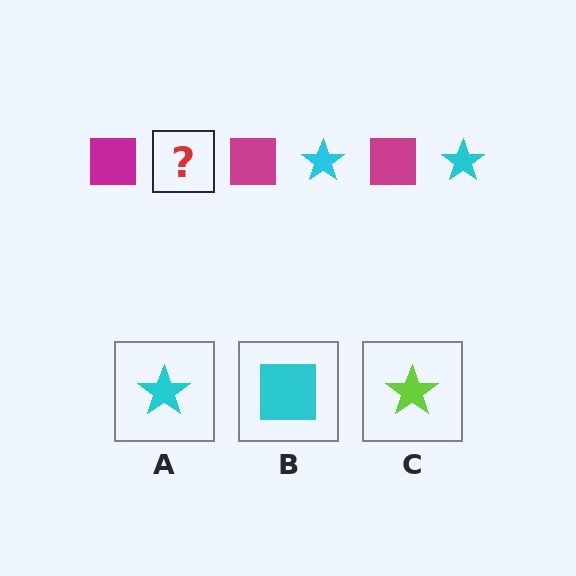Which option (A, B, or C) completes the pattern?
A.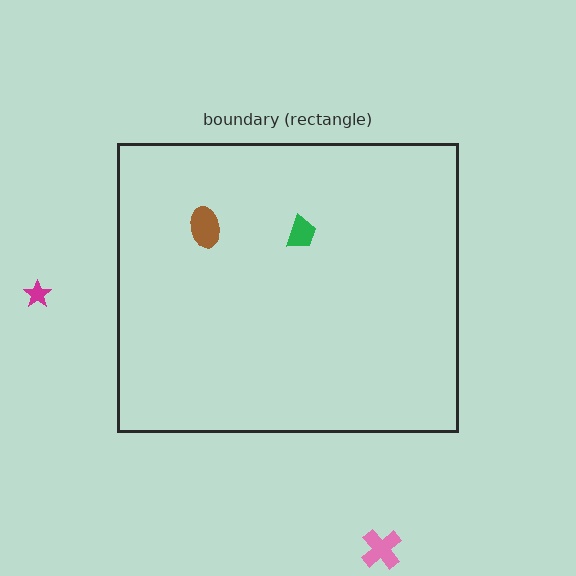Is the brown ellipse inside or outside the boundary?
Inside.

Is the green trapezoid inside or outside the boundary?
Inside.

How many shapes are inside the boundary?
2 inside, 2 outside.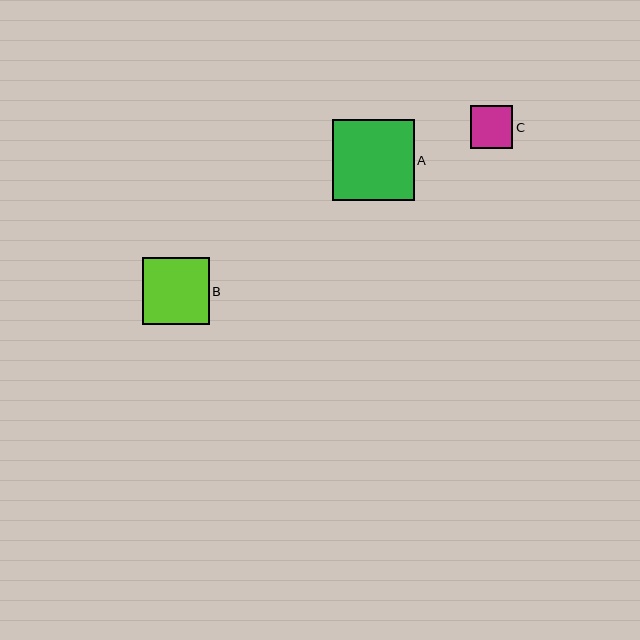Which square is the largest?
Square A is the largest with a size of approximately 82 pixels.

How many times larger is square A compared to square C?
Square A is approximately 1.9 times the size of square C.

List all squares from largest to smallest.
From largest to smallest: A, B, C.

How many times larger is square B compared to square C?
Square B is approximately 1.6 times the size of square C.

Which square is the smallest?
Square C is the smallest with a size of approximately 43 pixels.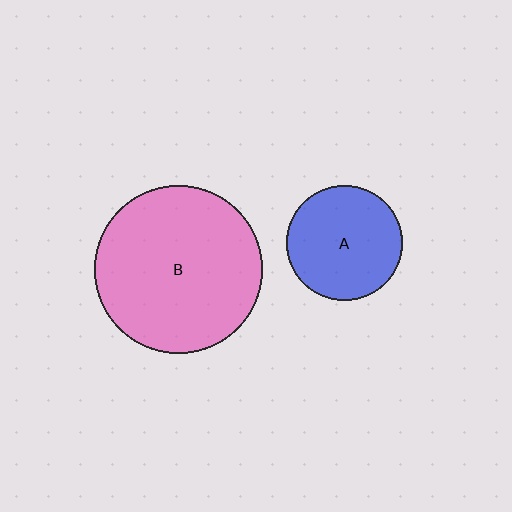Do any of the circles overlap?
No, none of the circles overlap.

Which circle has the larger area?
Circle B (pink).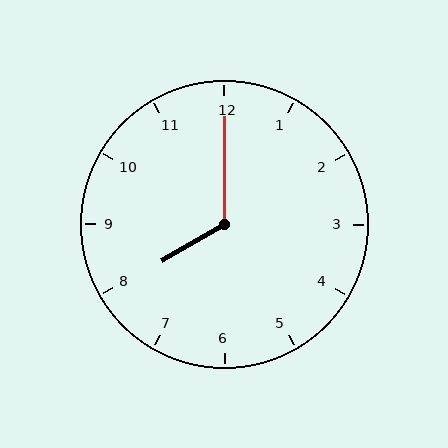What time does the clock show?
8:00.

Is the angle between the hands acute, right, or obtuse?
It is obtuse.